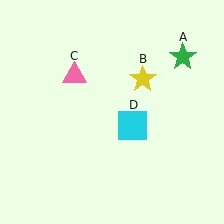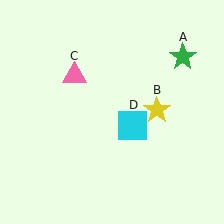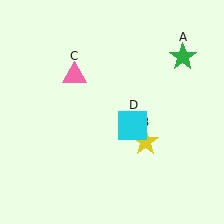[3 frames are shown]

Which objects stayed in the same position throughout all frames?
Green star (object A) and pink triangle (object C) and cyan square (object D) remained stationary.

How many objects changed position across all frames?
1 object changed position: yellow star (object B).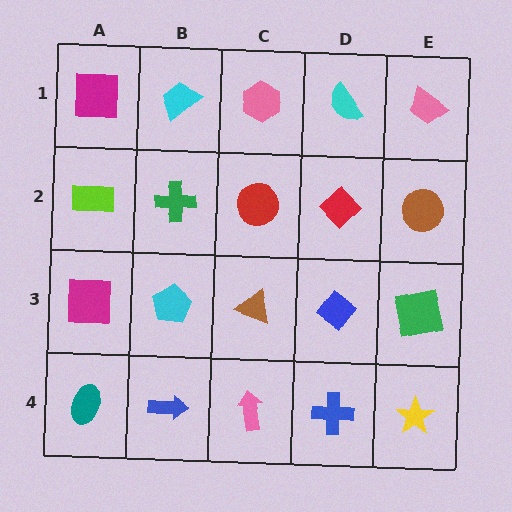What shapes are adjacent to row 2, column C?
A pink hexagon (row 1, column C), a brown triangle (row 3, column C), a green cross (row 2, column B), a red diamond (row 2, column D).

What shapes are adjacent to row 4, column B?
A cyan pentagon (row 3, column B), a teal ellipse (row 4, column A), a pink arrow (row 4, column C).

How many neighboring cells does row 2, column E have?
3.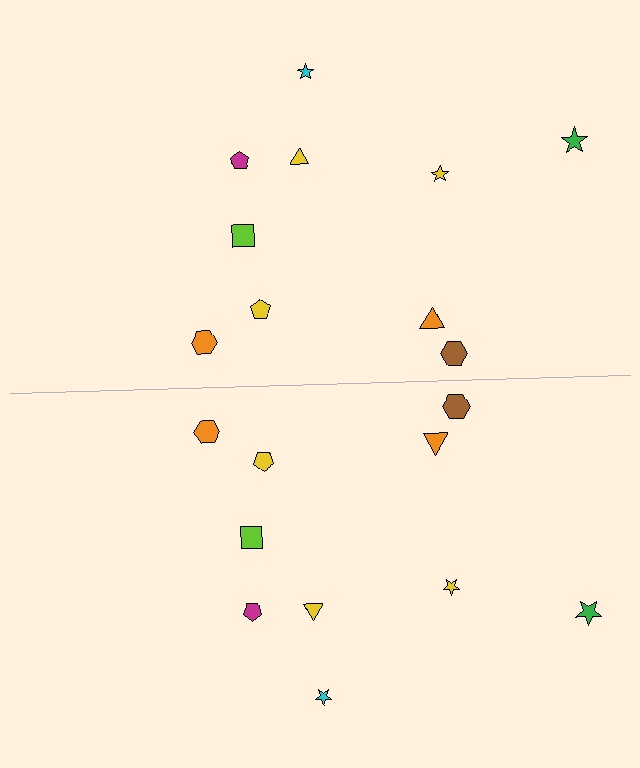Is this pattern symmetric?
Yes, this pattern has bilateral (reflection) symmetry.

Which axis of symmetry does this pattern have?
The pattern has a horizontal axis of symmetry running through the center of the image.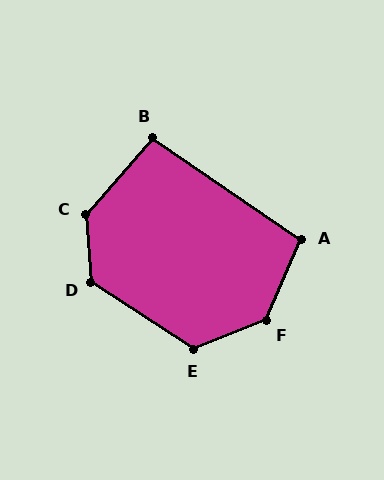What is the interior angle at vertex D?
Approximately 128 degrees (obtuse).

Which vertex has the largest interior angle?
F, at approximately 135 degrees.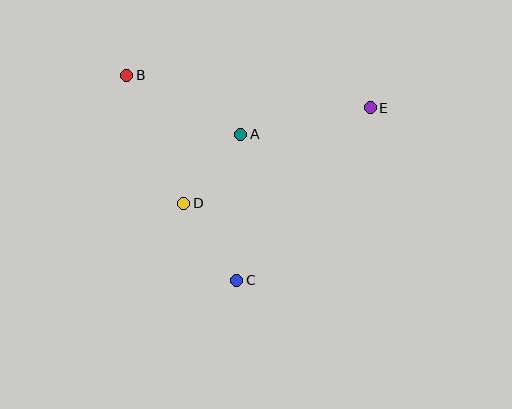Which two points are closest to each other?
Points A and D are closest to each other.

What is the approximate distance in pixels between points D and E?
The distance between D and E is approximately 209 pixels.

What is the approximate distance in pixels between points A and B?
The distance between A and B is approximately 128 pixels.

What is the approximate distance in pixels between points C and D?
The distance between C and D is approximately 94 pixels.